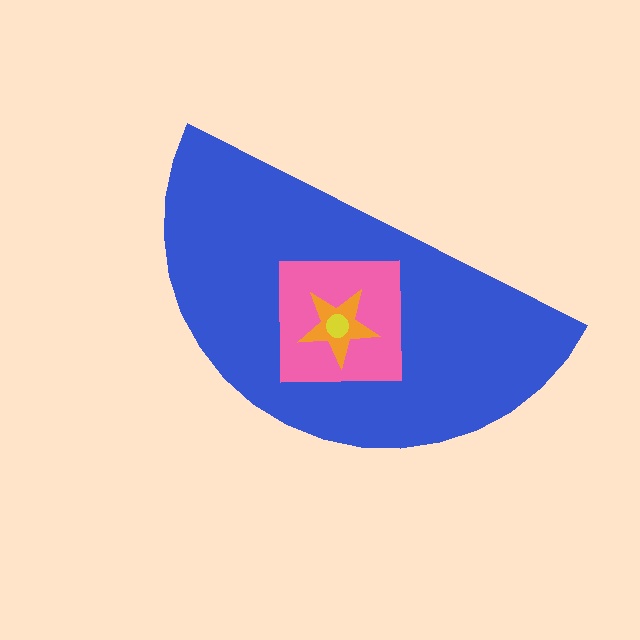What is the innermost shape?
The yellow circle.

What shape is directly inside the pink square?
The orange star.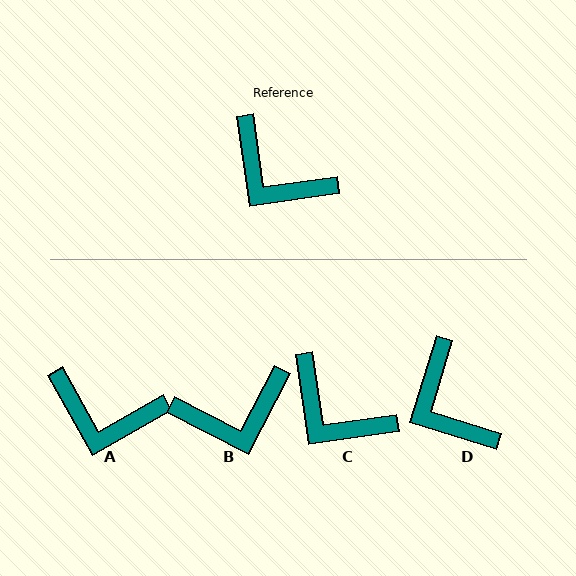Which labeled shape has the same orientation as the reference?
C.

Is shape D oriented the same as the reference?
No, it is off by about 25 degrees.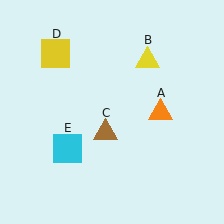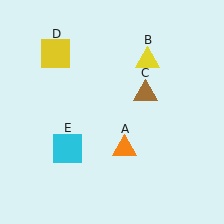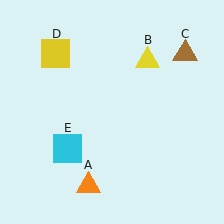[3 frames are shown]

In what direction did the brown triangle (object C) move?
The brown triangle (object C) moved up and to the right.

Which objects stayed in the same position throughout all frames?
Yellow triangle (object B) and yellow square (object D) and cyan square (object E) remained stationary.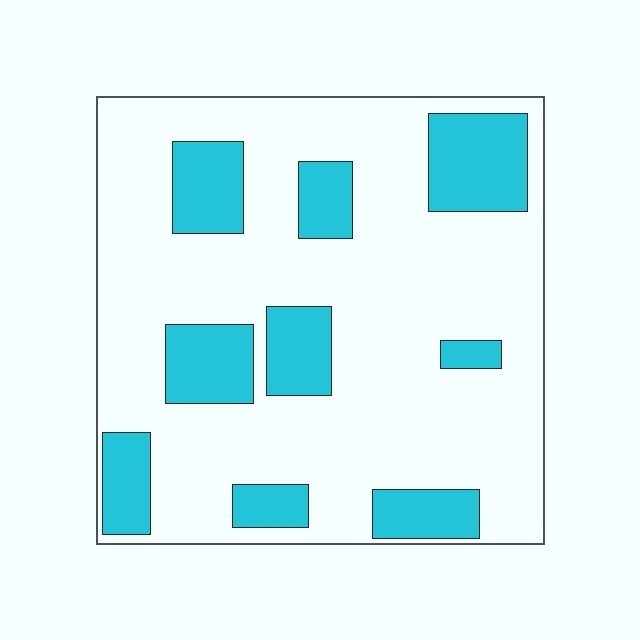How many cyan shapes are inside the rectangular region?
9.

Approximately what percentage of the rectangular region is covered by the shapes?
Approximately 25%.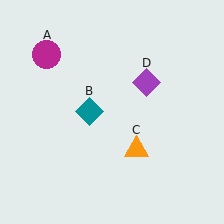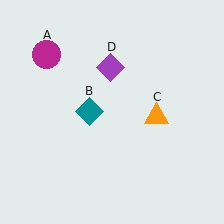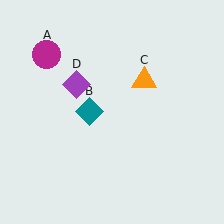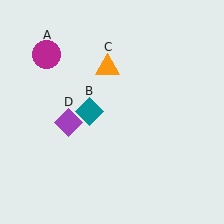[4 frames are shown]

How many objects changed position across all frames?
2 objects changed position: orange triangle (object C), purple diamond (object D).